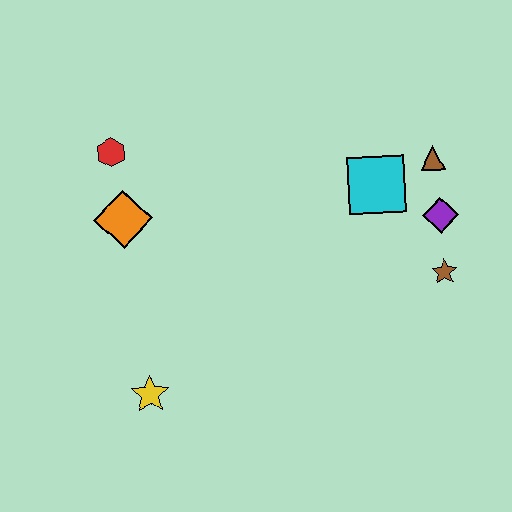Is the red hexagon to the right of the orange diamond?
No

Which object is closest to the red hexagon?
The orange diamond is closest to the red hexagon.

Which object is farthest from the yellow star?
The brown triangle is farthest from the yellow star.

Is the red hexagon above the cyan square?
Yes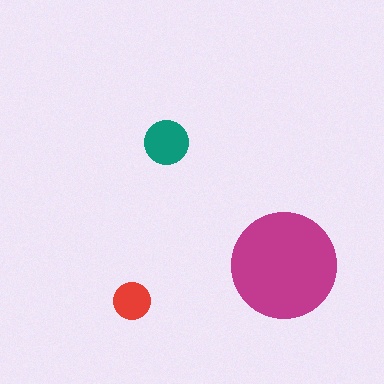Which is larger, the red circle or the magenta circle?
The magenta one.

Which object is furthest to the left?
The red circle is leftmost.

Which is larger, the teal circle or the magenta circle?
The magenta one.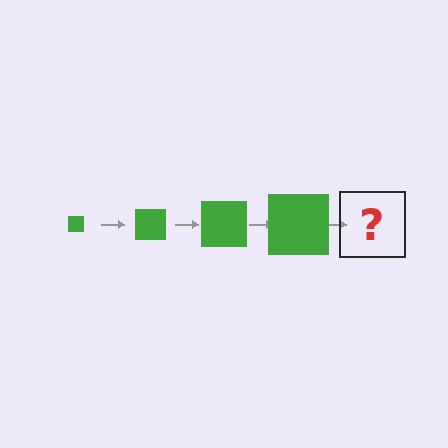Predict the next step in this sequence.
The next step is a green square, larger than the previous one.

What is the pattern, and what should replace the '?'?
The pattern is that the square gets progressively larger each step. The '?' should be a green square, larger than the previous one.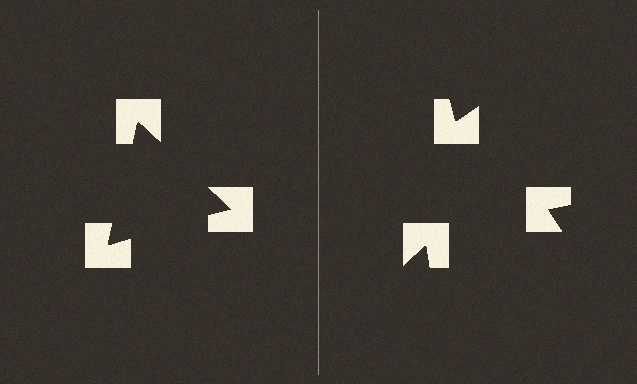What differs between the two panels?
The notched squares are positioned identically on both sides; only the wedge orientations differ. On the left they align to a triangle; on the right they are misaligned.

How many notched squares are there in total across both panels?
6 — 3 on each side.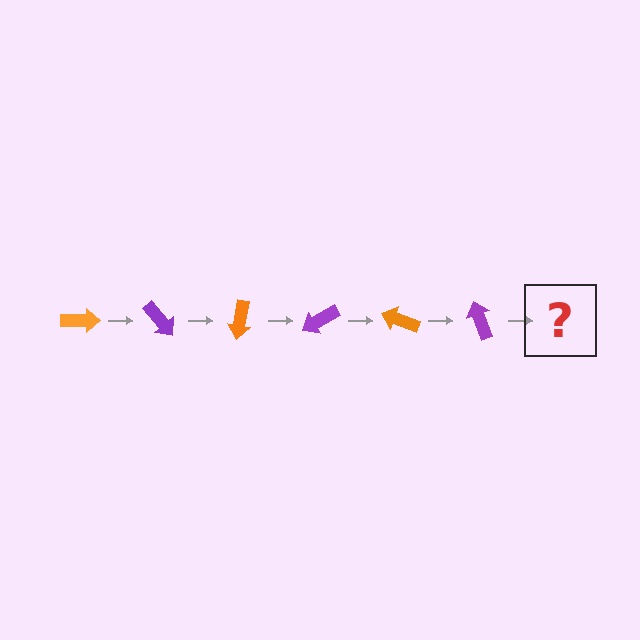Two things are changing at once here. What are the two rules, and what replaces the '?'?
The two rules are that it rotates 50 degrees each step and the color cycles through orange and purple. The '?' should be an orange arrow, rotated 300 degrees from the start.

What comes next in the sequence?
The next element should be an orange arrow, rotated 300 degrees from the start.